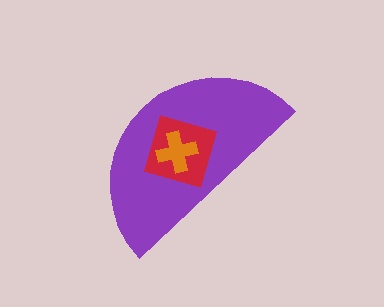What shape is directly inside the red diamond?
The orange cross.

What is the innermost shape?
The orange cross.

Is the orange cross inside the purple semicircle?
Yes.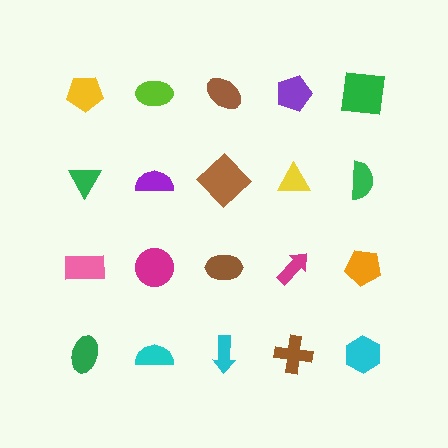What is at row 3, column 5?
An orange pentagon.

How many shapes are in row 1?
5 shapes.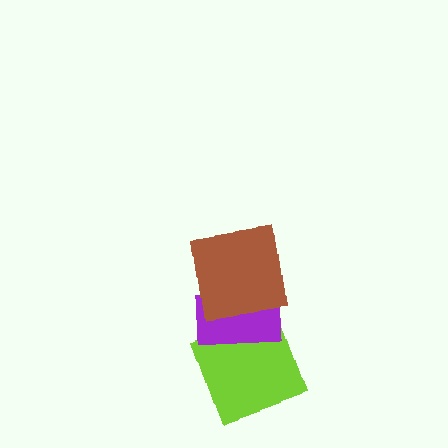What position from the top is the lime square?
The lime square is 3rd from the top.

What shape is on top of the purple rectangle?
The brown square is on top of the purple rectangle.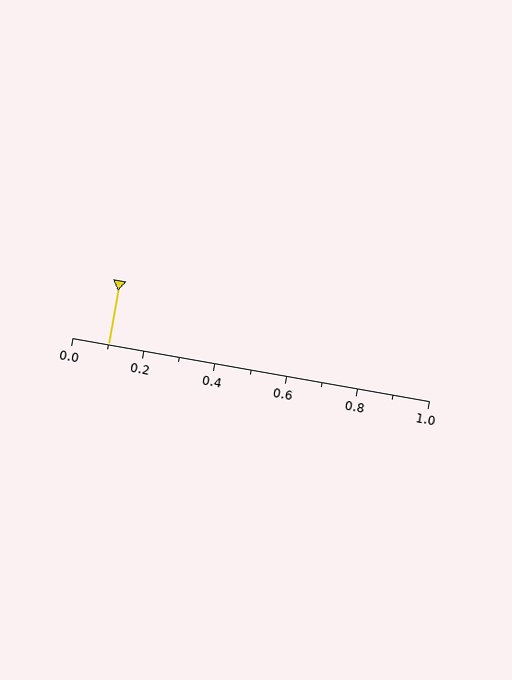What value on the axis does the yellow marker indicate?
The marker indicates approximately 0.1.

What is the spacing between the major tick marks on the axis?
The major ticks are spaced 0.2 apart.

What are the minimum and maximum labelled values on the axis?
The axis runs from 0.0 to 1.0.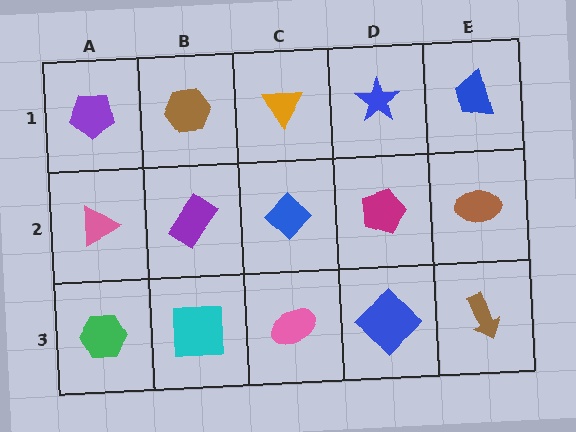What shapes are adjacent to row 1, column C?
A blue diamond (row 2, column C), a brown hexagon (row 1, column B), a blue star (row 1, column D).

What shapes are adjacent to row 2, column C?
An orange triangle (row 1, column C), a pink ellipse (row 3, column C), a purple rectangle (row 2, column B), a magenta pentagon (row 2, column D).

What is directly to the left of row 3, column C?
A cyan square.